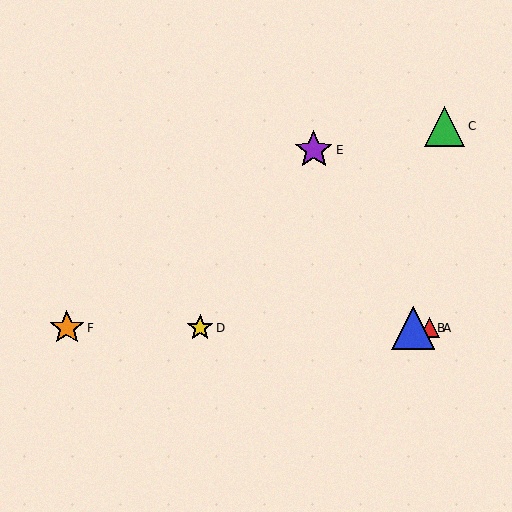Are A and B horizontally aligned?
Yes, both are at y≈328.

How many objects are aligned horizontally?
4 objects (A, B, D, F) are aligned horizontally.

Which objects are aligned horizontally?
Objects A, B, D, F are aligned horizontally.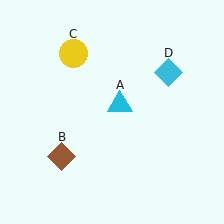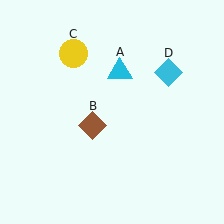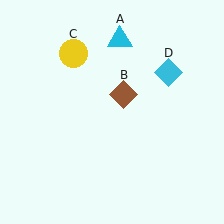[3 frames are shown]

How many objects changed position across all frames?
2 objects changed position: cyan triangle (object A), brown diamond (object B).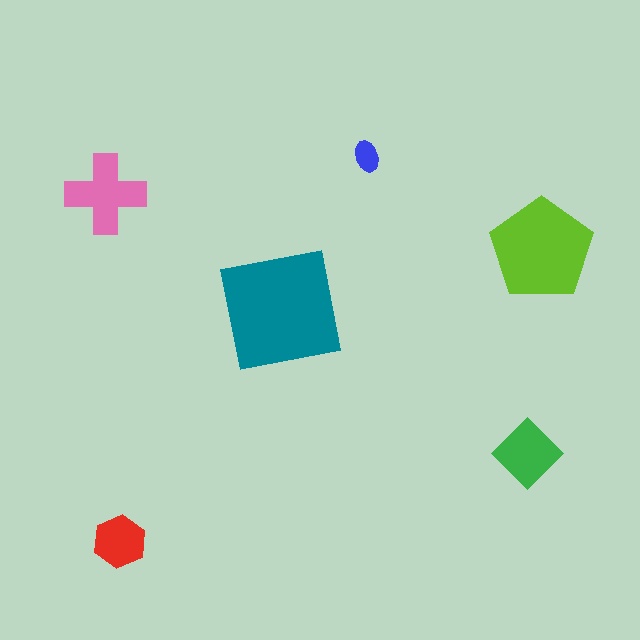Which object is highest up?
The blue ellipse is topmost.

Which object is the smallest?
The blue ellipse.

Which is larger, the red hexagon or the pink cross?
The pink cross.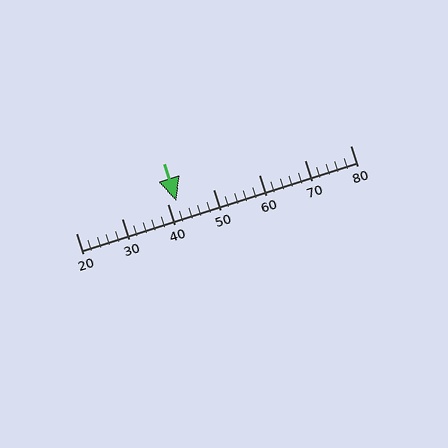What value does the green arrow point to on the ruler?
The green arrow points to approximately 42.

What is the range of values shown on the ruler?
The ruler shows values from 20 to 80.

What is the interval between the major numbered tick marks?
The major tick marks are spaced 10 units apart.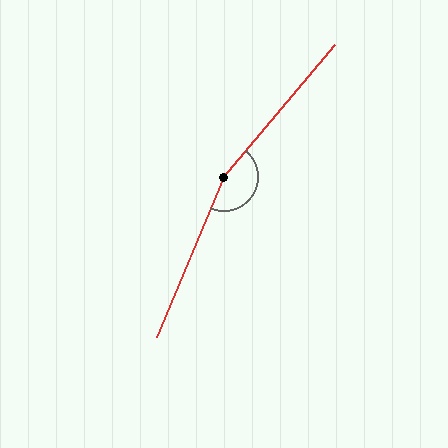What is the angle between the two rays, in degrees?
Approximately 163 degrees.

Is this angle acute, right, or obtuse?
It is obtuse.